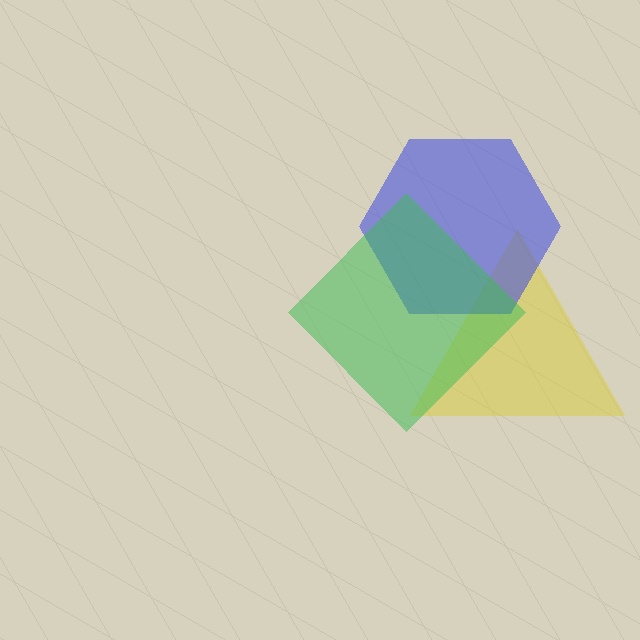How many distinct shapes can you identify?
There are 3 distinct shapes: a yellow triangle, a blue hexagon, a green diamond.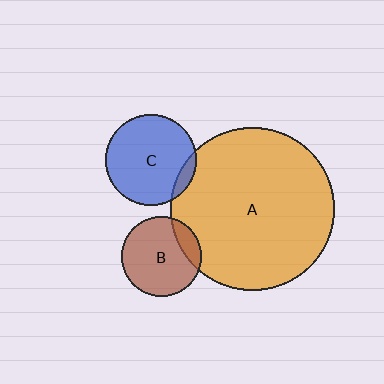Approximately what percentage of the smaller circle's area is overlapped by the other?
Approximately 15%.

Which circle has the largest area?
Circle A (orange).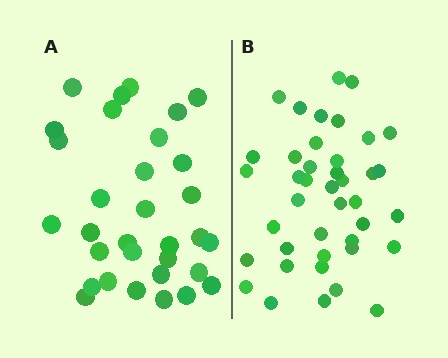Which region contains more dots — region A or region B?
Region B (the right region) has more dots.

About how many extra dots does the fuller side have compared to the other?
Region B has roughly 8 or so more dots than region A.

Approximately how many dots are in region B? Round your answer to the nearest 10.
About 40 dots. (The exact count is 41, which rounds to 40.)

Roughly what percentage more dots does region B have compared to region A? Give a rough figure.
About 30% more.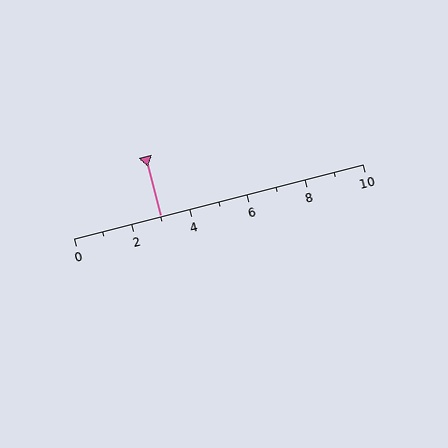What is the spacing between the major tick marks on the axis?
The major ticks are spaced 2 apart.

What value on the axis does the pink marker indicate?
The marker indicates approximately 3.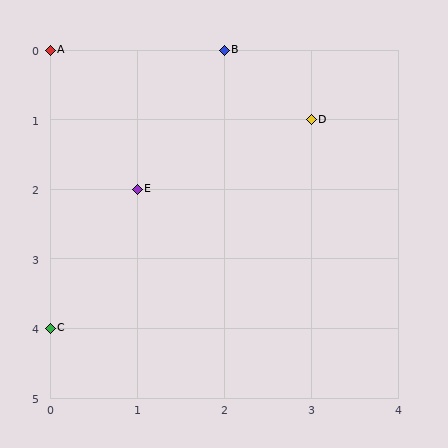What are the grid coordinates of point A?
Point A is at grid coordinates (0, 0).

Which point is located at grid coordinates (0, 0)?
Point A is at (0, 0).